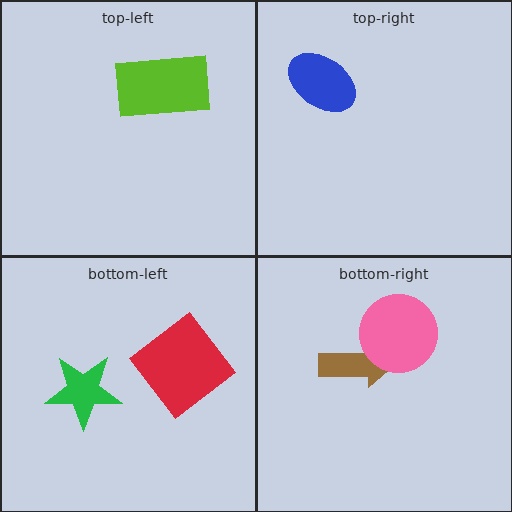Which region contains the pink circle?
The bottom-right region.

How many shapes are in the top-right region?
1.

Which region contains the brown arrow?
The bottom-right region.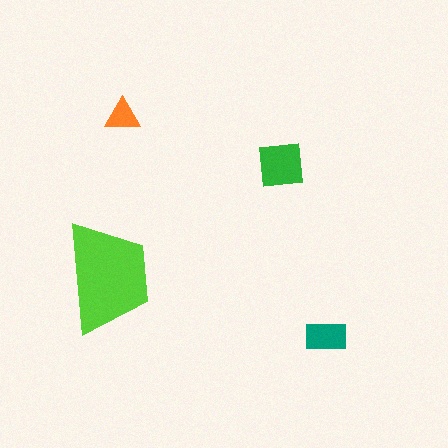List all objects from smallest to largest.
The orange triangle, the teal rectangle, the green square, the lime trapezoid.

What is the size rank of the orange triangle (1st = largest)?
4th.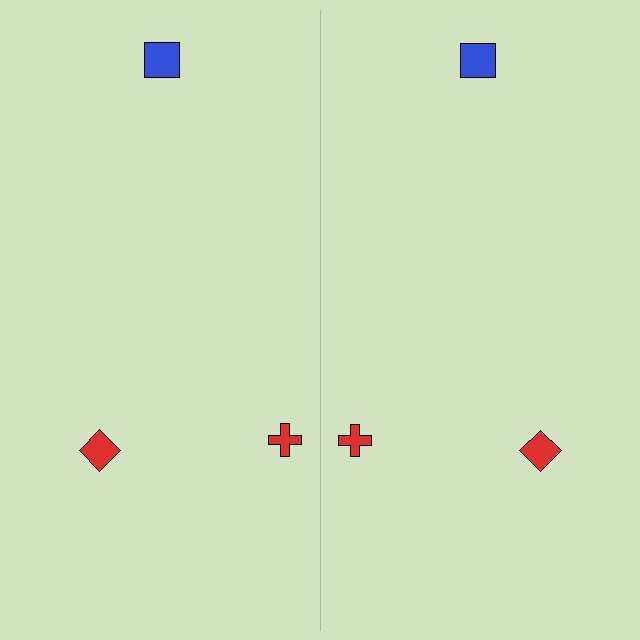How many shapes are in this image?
There are 6 shapes in this image.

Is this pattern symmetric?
Yes, this pattern has bilateral (reflection) symmetry.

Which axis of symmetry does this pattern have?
The pattern has a vertical axis of symmetry running through the center of the image.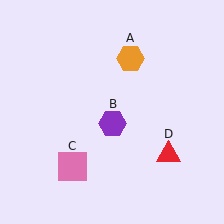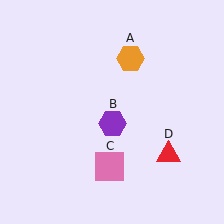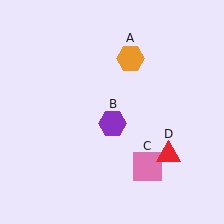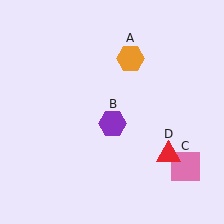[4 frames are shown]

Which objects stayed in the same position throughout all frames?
Orange hexagon (object A) and purple hexagon (object B) and red triangle (object D) remained stationary.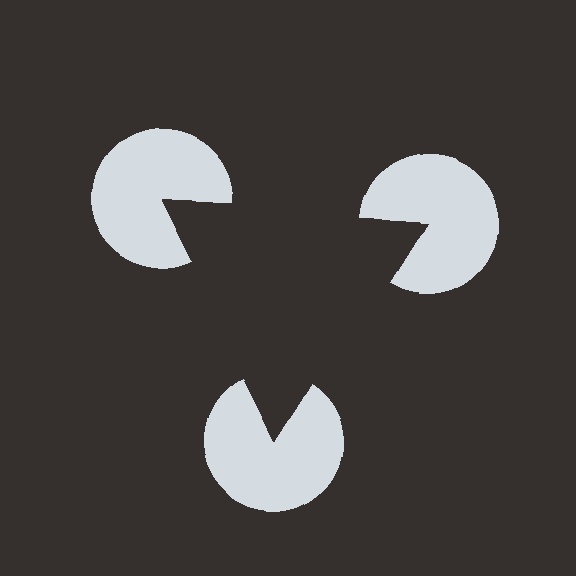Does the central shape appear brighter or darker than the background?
It typically appears slightly darker than the background, even though no actual brightness change is drawn.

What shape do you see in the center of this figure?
An illusory triangle — its edges are inferred from the aligned wedge cuts in the pac-man discs, not physically drawn.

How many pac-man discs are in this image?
There are 3 — one at each vertex of the illusory triangle.